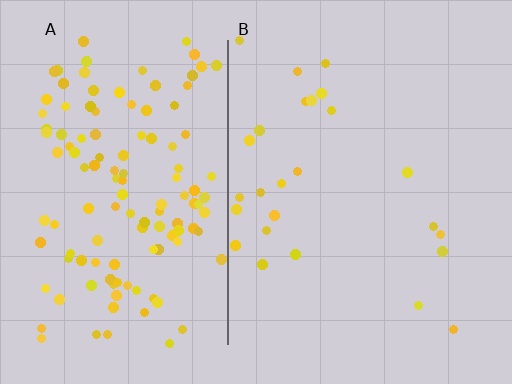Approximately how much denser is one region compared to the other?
Approximately 5.2× — region A over region B.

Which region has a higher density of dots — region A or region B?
A (the left).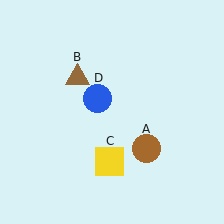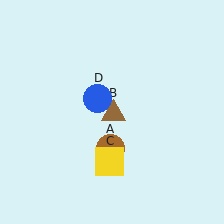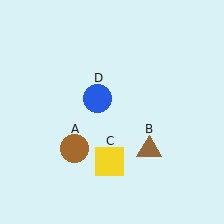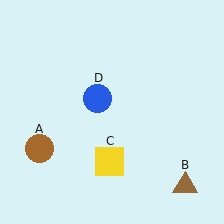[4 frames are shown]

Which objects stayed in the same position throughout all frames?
Yellow square (object C) and blue circle (object D) remained stationary.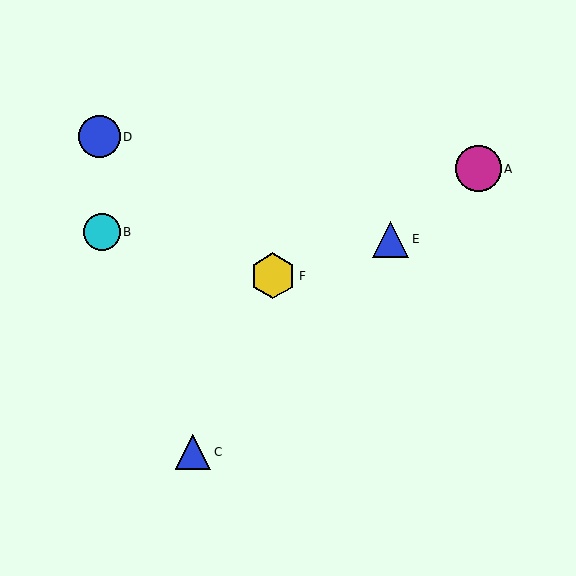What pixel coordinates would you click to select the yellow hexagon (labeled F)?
Click at (273, 276) to select the yellow hexagon F.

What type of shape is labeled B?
Shape B is a cyan circle.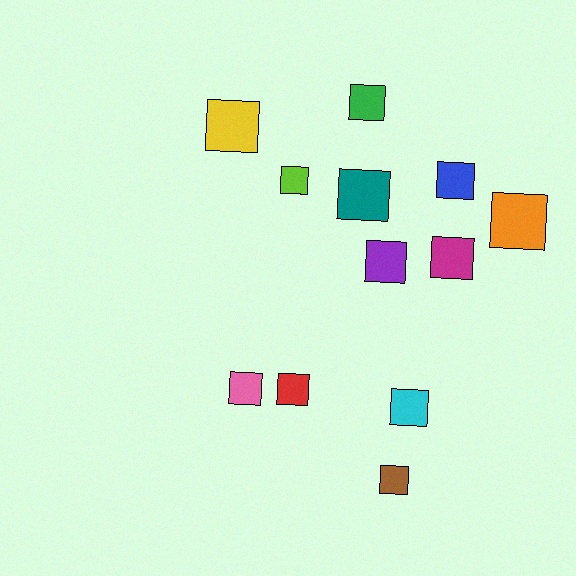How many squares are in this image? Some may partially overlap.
There are 12 squares.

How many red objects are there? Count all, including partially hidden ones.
There is 1 red object.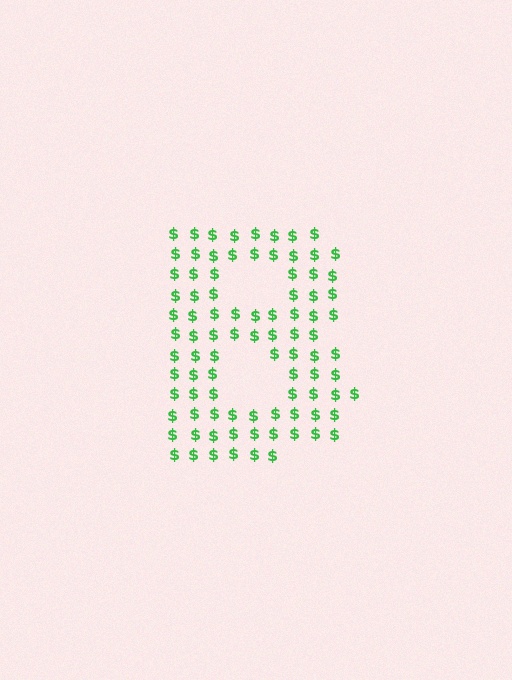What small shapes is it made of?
It is made of small dollar signs.